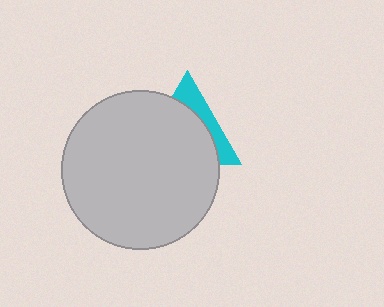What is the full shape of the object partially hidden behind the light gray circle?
The partially hidden object is a cyan triangle.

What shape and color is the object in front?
The object in front is a light gray circle.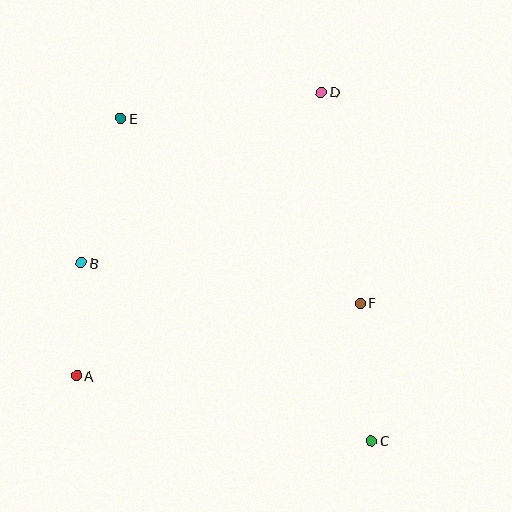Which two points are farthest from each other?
Points C and E are farthest from each other.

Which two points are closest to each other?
Points A and B are closest to each other.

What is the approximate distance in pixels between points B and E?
The distance between B and E is approximately 150 pixels.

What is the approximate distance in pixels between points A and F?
The distance between A and F is approximately 293 pixels.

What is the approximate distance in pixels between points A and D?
The distance between A and D is approximately 375 pixels.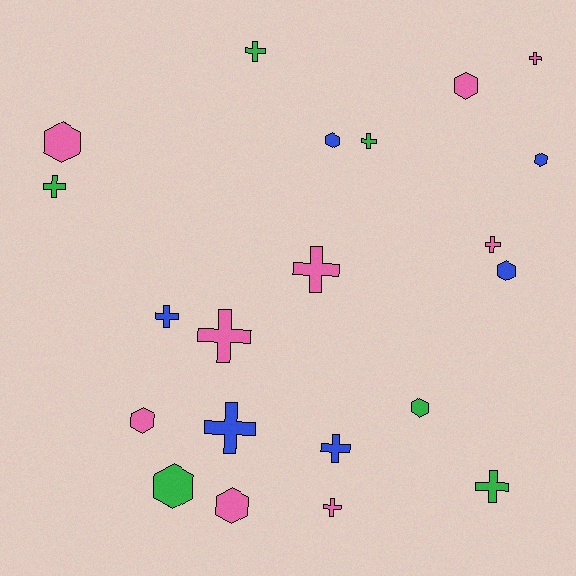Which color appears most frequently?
Pink, with 9 objects.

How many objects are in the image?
There are 21 objects.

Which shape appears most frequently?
Cross, with 12 objects.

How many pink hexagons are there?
There are 4 pink hexagons.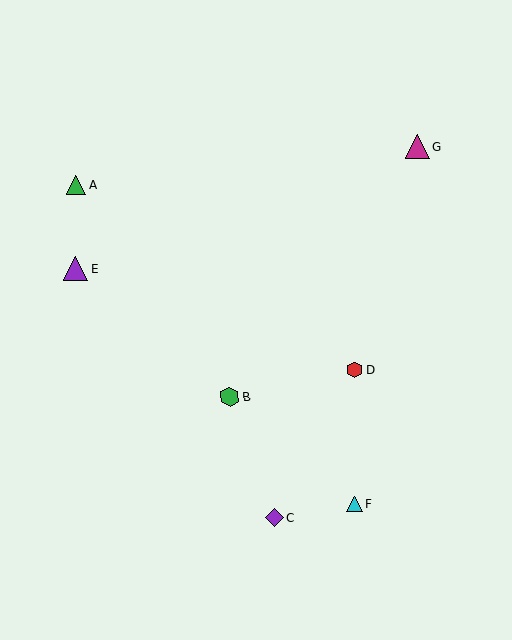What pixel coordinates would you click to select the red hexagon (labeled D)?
Click at (355, 370) to select the red hexagon D.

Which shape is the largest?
The purple triangle (labeled E) is the largest.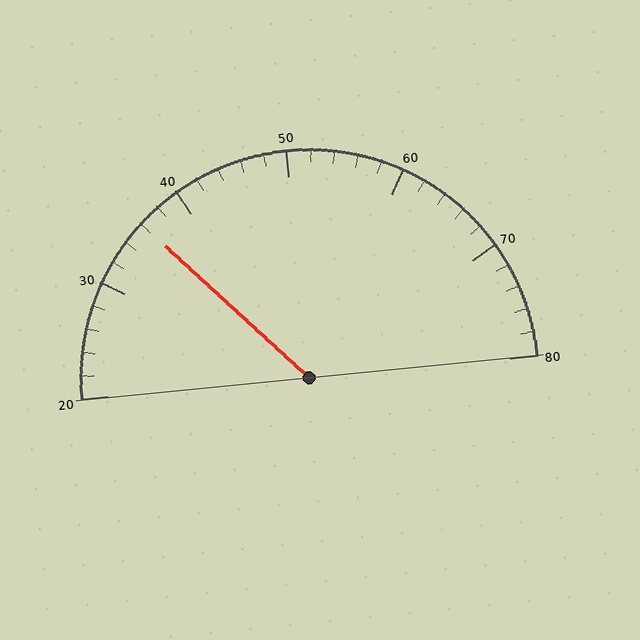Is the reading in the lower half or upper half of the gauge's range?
The reading is in the lower half of the range (20 to 80).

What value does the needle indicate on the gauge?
The needle indicates approximately 36.